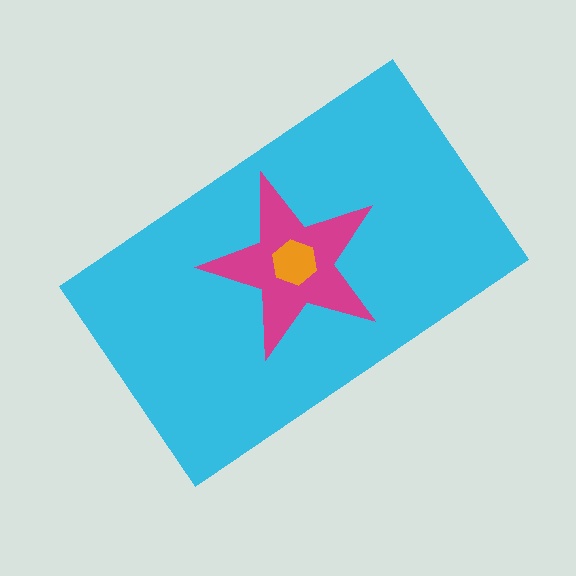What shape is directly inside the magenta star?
The orange hexagon.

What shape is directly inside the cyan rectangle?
The magenta star.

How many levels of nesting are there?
3.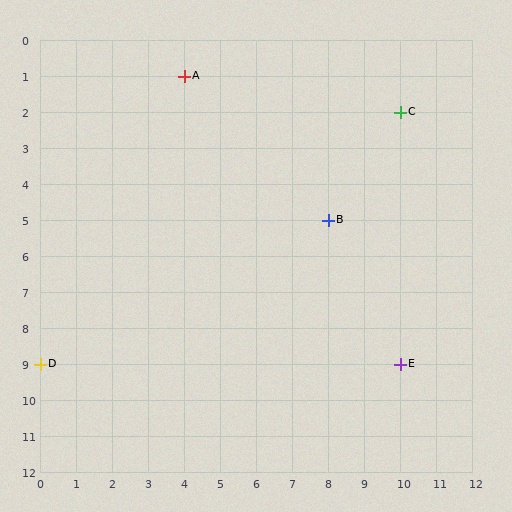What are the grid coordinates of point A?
Point A is at grid coordinates (4, 1).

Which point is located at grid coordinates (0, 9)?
Point D is at (0, 9).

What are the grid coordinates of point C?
Point C is at grid coordinates (10, 2).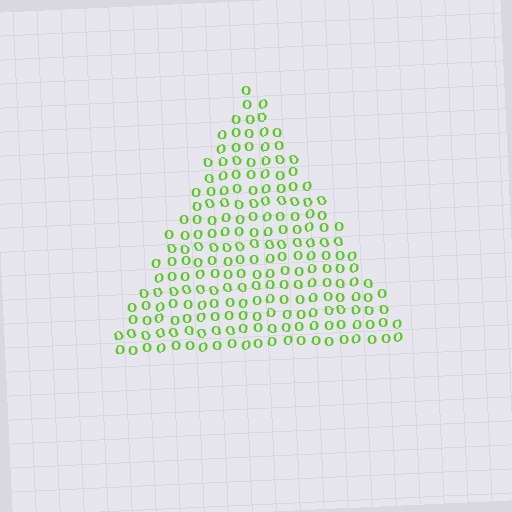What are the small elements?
The small elements are letter O's.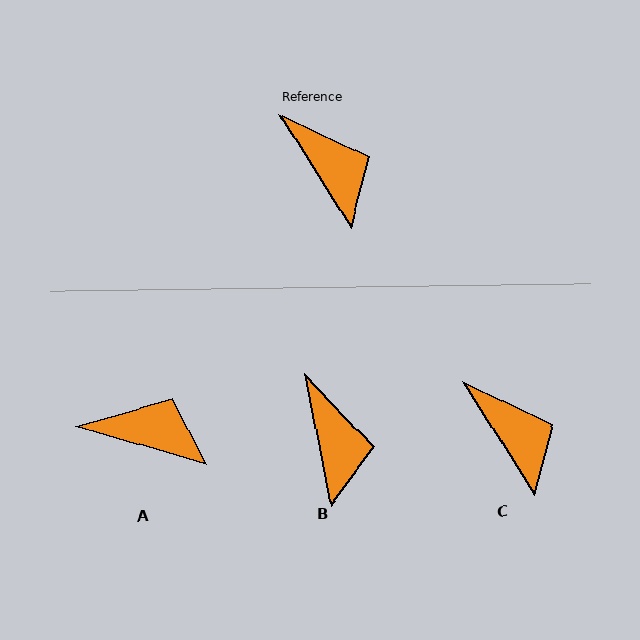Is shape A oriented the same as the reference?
No, it is off by about 42 degrees.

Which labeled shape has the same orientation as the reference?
C.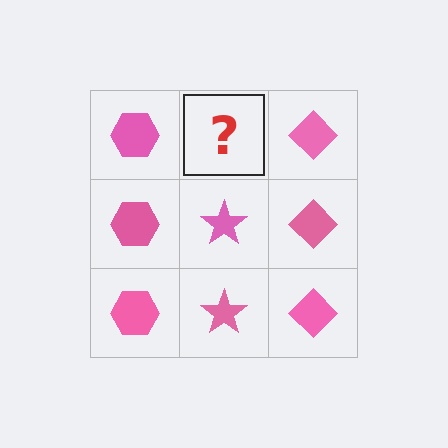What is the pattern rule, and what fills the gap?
The rule is that each column has a consistent shape. The gap should be filled with a pink star.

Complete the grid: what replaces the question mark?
The question mark should be replaced with a pink star.